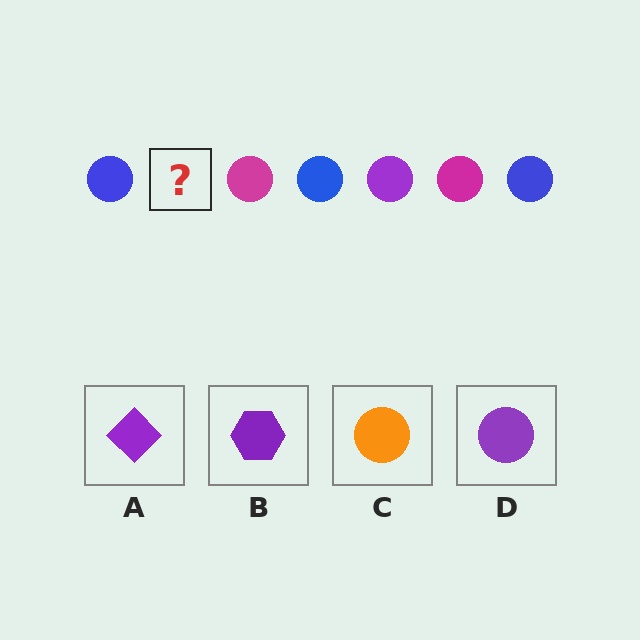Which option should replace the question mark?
Option D.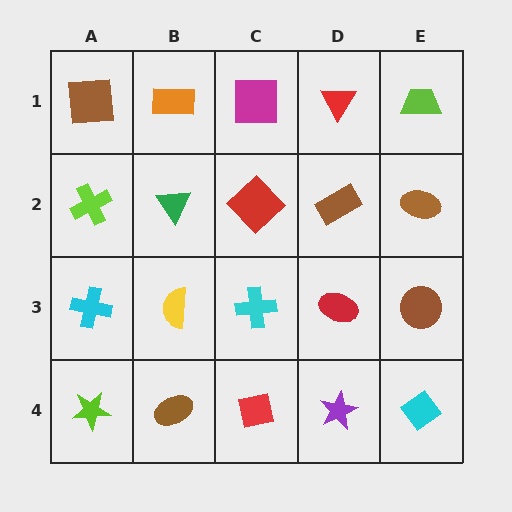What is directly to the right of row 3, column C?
A red ellipse.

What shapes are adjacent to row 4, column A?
A cyan cross (row 3, column A), a brown ellipse (row 4, column B).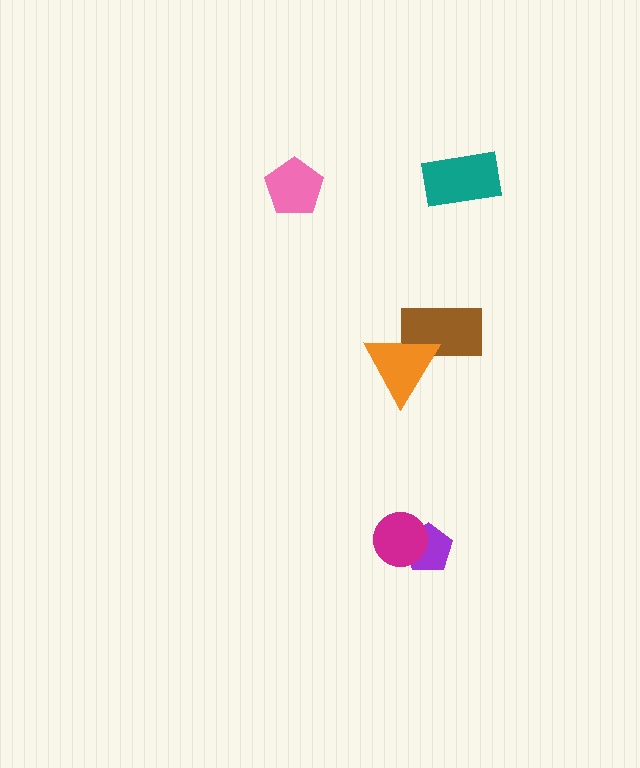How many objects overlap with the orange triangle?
1 object overlaps with the orange triangle.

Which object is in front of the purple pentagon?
The magenta circle is in front of the purple pentagon.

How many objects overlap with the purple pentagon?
1 object overlaps with the purple pentagon.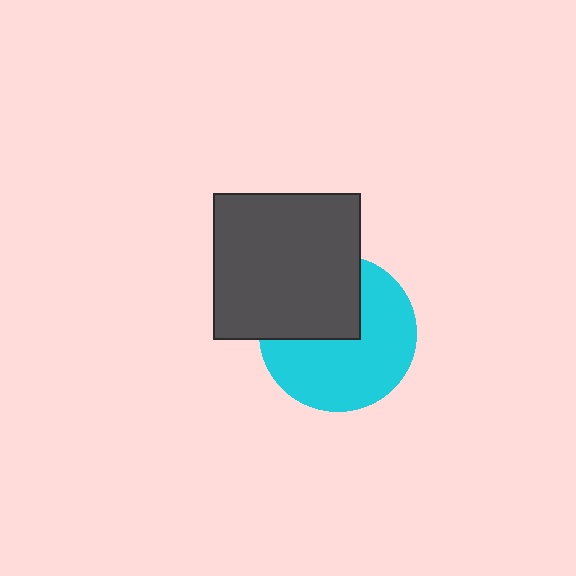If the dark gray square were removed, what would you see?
You would see the complete cyan circle.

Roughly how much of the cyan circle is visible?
About half of it is visible (roughly 63%).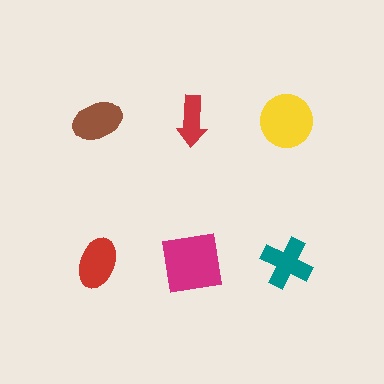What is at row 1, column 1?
A brown ellipse.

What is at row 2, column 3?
A teal cross.